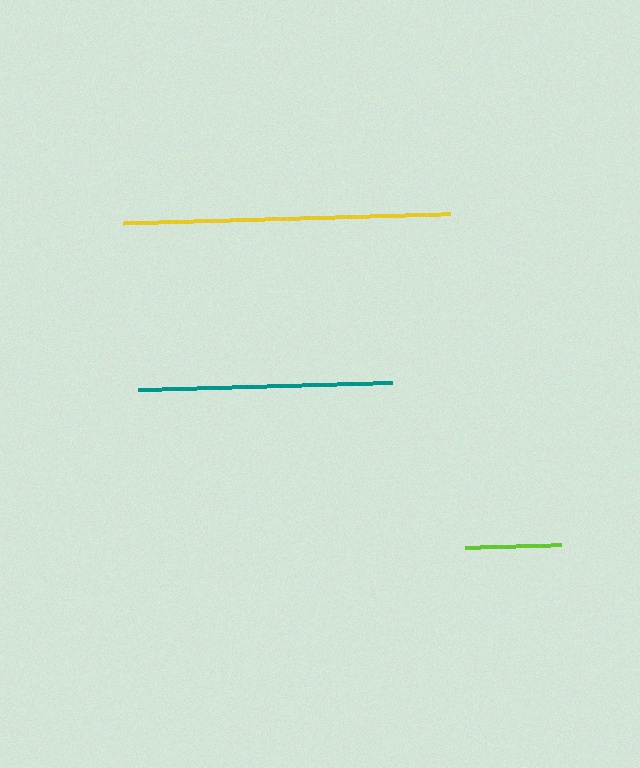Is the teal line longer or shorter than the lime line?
The teal line is longer than the lime line.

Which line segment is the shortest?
The lime line is the shortest at approximately 96 pixels.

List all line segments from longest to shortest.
From longest to shortest: yellow, teal, lime.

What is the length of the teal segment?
The teal segment is approximately 254 pixels long.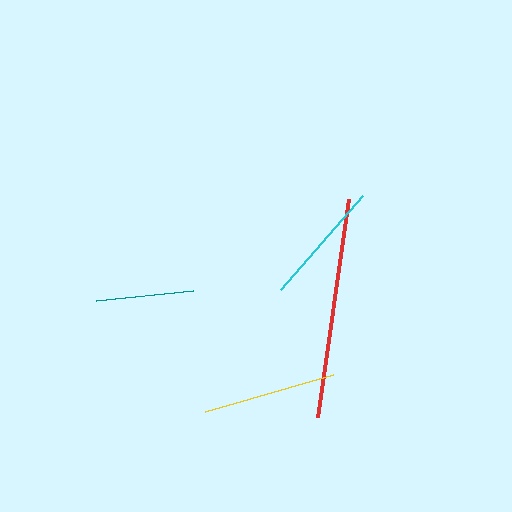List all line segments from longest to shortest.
From longest to shortest: red, yellow, cyan, teal.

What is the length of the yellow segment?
The yellow segment is approximately 133 pixels long.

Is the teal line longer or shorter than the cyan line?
The cyan line is longer than the teal line.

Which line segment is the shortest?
The teal line is the shortest at approximately 97 pixels.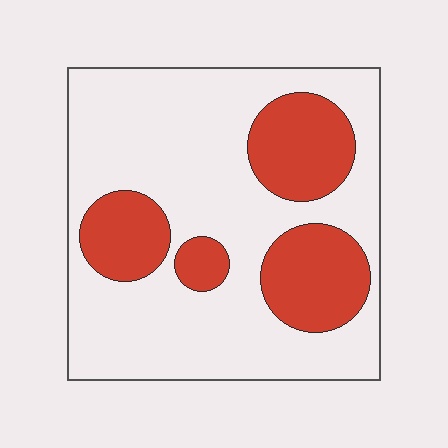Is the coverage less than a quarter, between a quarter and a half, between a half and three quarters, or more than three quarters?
Between a quarter and a half.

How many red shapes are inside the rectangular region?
4.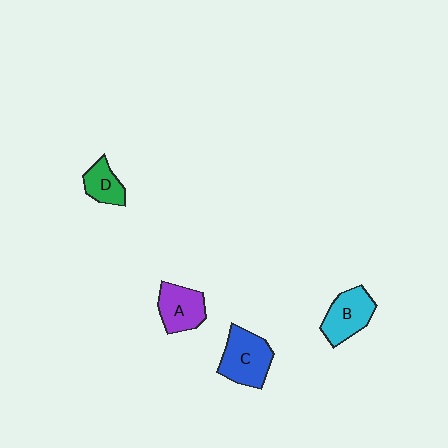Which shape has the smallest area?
Shape D (green).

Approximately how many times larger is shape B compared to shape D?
Approximately 1.5 times.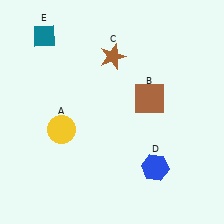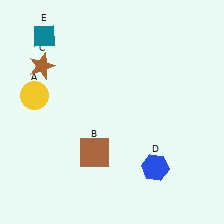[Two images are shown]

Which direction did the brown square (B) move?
The brown square (B) moved left.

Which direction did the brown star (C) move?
The brown star (C) moved left.